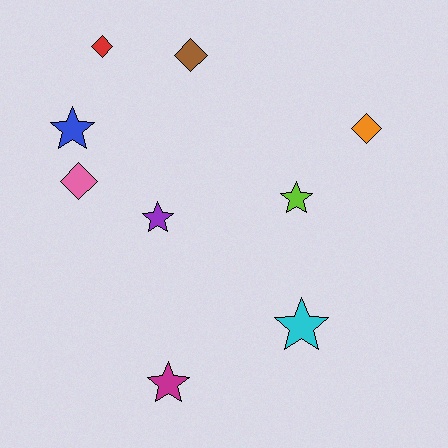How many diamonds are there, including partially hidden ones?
There are 4 diamonds.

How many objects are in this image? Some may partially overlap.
There are 9 objects.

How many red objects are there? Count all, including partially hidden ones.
There is 1 red object.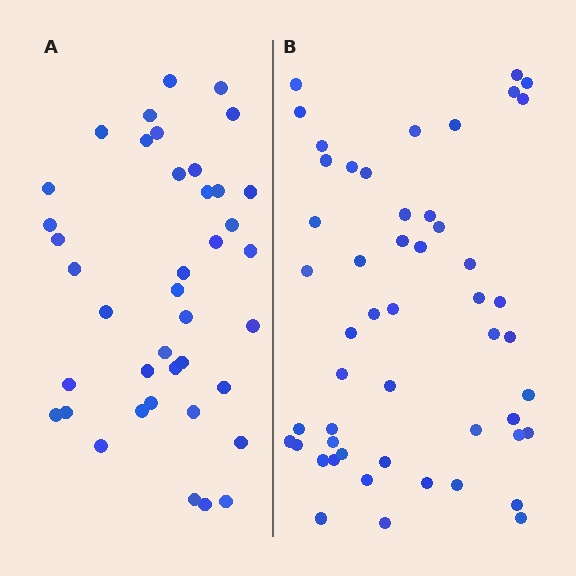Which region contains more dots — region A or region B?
Region B (the right region) has more dots.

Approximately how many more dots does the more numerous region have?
Region B has roughly 12 or so more dots than region A.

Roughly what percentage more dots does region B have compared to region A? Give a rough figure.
About 30% more.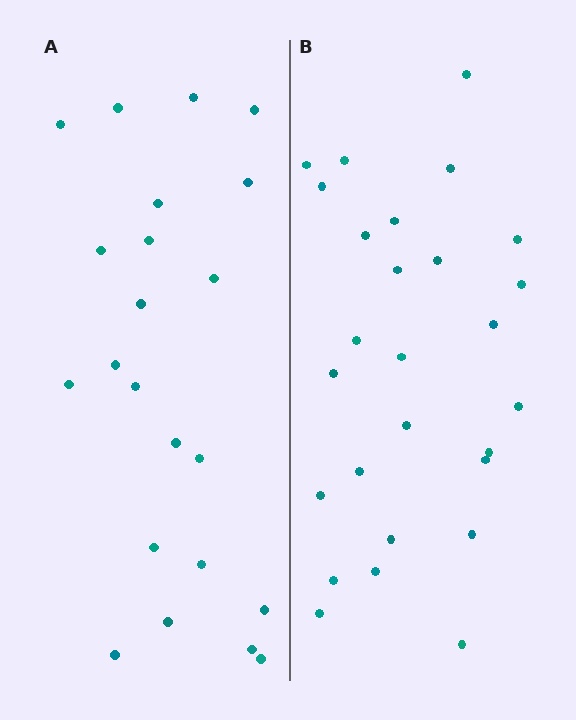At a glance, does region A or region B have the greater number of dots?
Region B (the right region) has more dots.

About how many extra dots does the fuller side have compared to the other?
Region B has about 5 more dots than region A.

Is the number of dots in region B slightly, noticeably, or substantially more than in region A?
Region B has only slightly more — the two regions are fairly close. The ratio is roughly 1.2 to 1.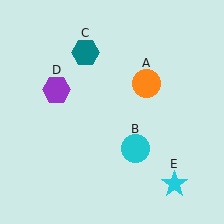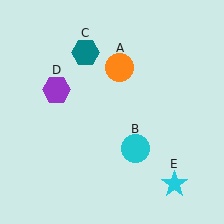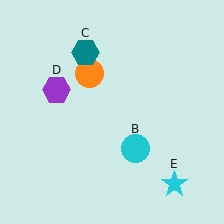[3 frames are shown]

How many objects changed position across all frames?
1 object changed position: orange circle (object A).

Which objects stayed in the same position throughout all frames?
Cyan circle (object B) and teal hexagon (object C) and purple hexagon (object D) and cyan star (object E) remained stationary.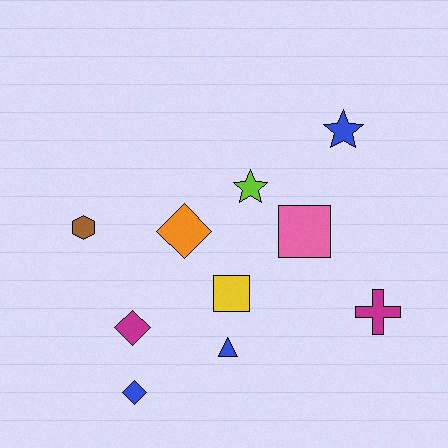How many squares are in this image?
There are 2 squares.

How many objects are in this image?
There are 10 objects.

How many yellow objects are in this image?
There is 1 yellow object.